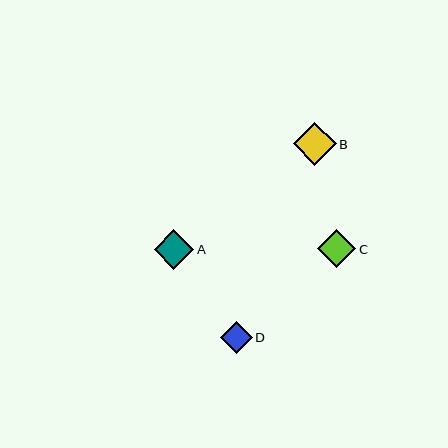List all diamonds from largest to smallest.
From largest to smallest: B, A, C, D.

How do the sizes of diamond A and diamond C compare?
Diamond A and diamond C are approximately the same size.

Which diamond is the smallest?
Diamond D is the smallest with a size of approximately 32 pixels.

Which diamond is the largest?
Diamond B is the largest with a size of approximately 43 pixels.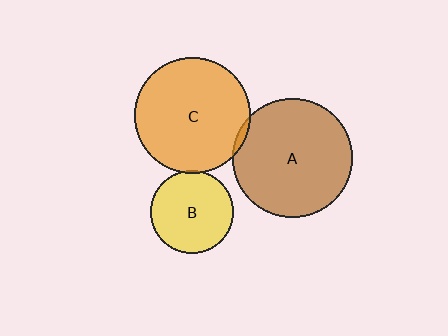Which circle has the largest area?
Circle A (brown).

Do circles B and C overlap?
Yes.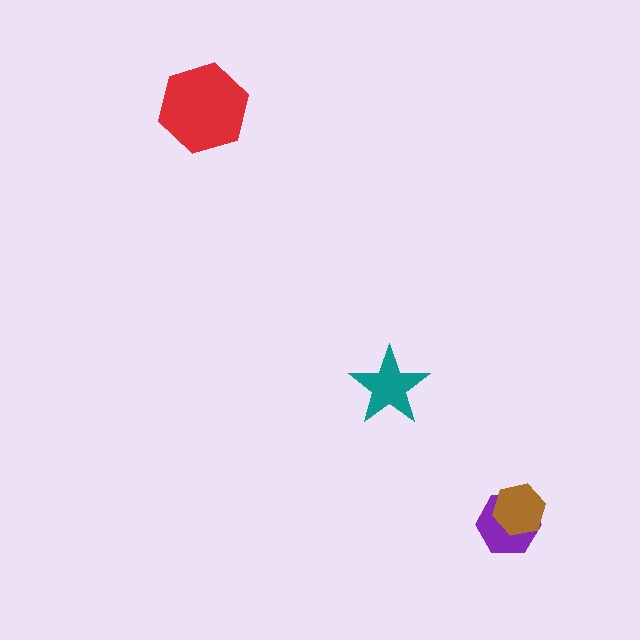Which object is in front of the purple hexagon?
The brown hexagon is in front of the purple hexagon.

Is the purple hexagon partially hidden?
Yes, it is partially covered by another shape.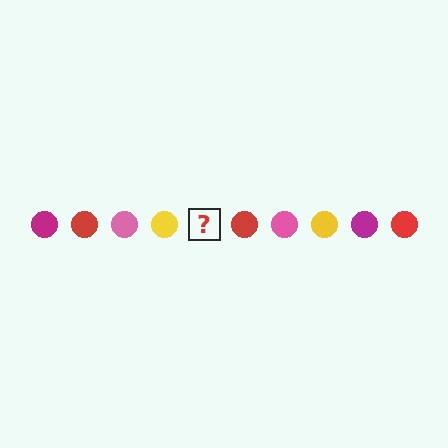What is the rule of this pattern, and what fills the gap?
The rule is that the pattern cycles through magenta, red, pink, yellow circles. The gap should be filled with a magenta circle.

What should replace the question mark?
The question mark should be replaced with a magenta circle.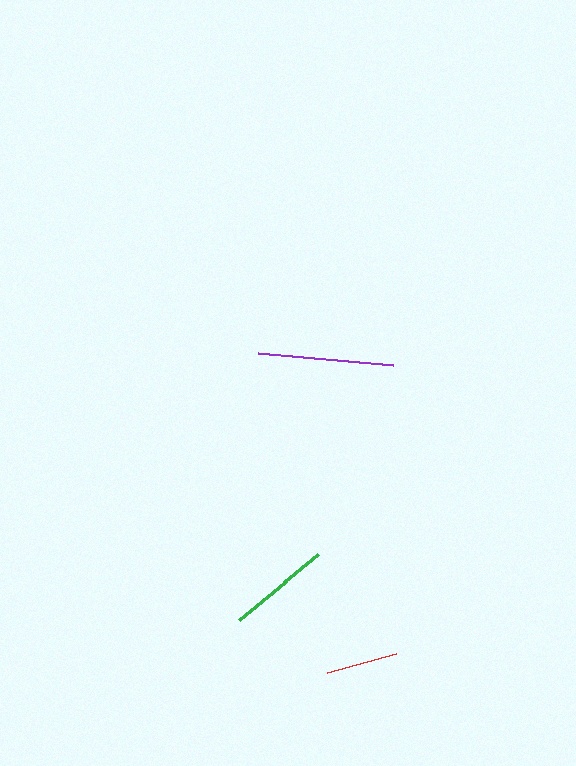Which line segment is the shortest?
The red line is the shortest at approximately 72 pixels.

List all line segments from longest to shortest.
From longest to shortest: purple, green, red.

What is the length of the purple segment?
The purple segment is approximately 136 pixels long.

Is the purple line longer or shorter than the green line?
The purple line is longer than the green line.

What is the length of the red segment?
The red segment is approximately 72 pixels long.